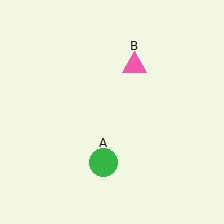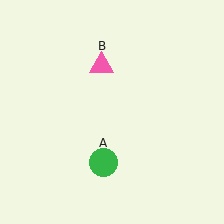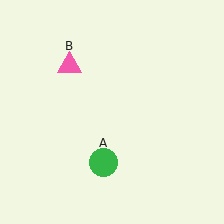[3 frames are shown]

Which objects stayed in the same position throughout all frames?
Green circle (object A) remained stationary.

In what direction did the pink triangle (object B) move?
The pink triangle (object B) moved left.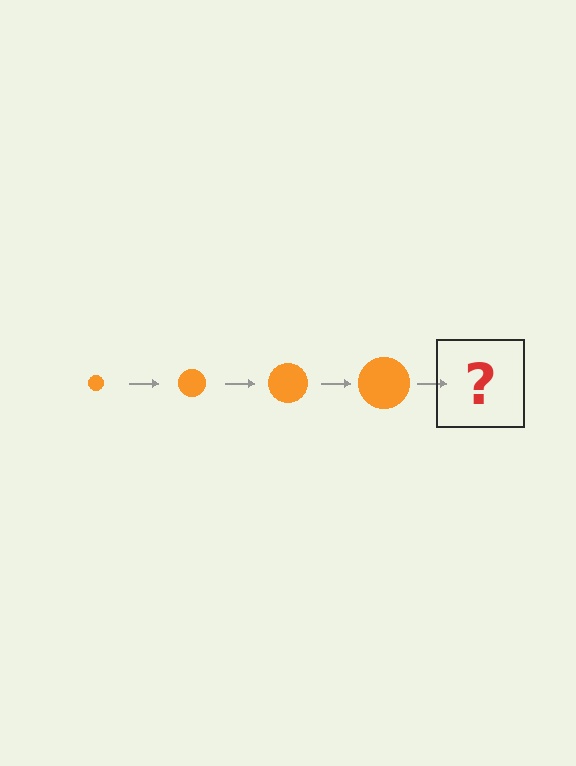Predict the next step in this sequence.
The next step is an orange circle, larger than the previous one.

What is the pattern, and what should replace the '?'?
The pattern is that the circle gets progressively larger each step. The '?' should be an orange circle, larger than the previous one.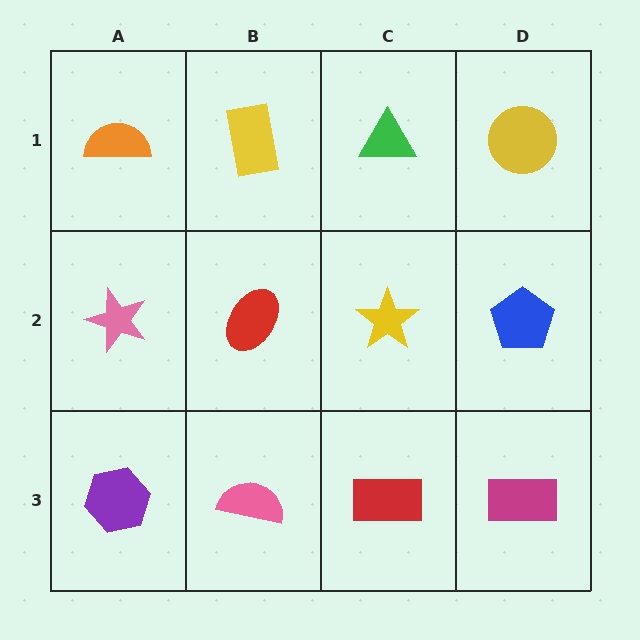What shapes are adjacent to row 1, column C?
A yellow star (row 2, column C), a yellow rectangle (row 1, column B), a yellow circle (row 1, column D).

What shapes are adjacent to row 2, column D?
A yellow circle (row 1, column D), a magenta rectangle (row 3, column D), a yellow star (row 2, column C).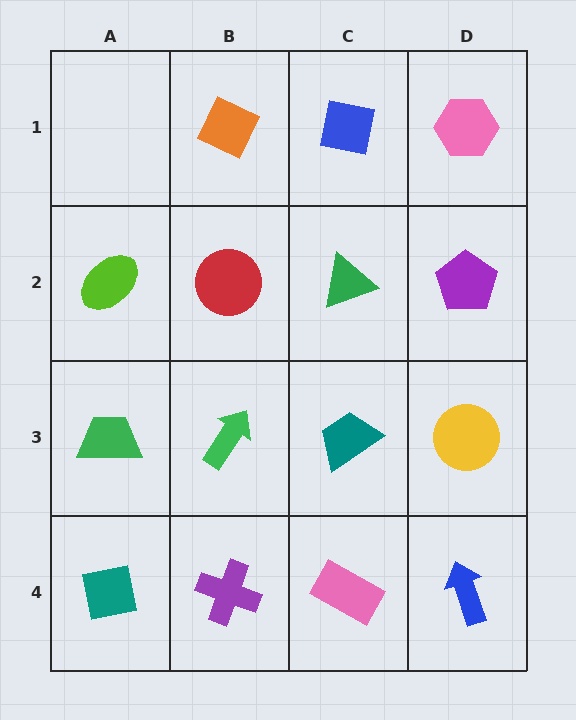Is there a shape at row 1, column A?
No, that cell is empty.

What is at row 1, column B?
An orange diamond.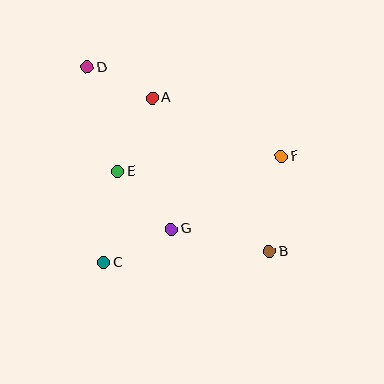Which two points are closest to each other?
Points A and D are closest to each other.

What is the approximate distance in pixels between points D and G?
The distance between D and G is approximately 183 pixels.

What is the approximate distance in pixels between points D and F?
The distance between D and F is approximately 213 pixels.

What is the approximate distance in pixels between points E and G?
The distance between E and G is approximately 79 pixels.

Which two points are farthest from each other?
Points B and D are farthest from each other.